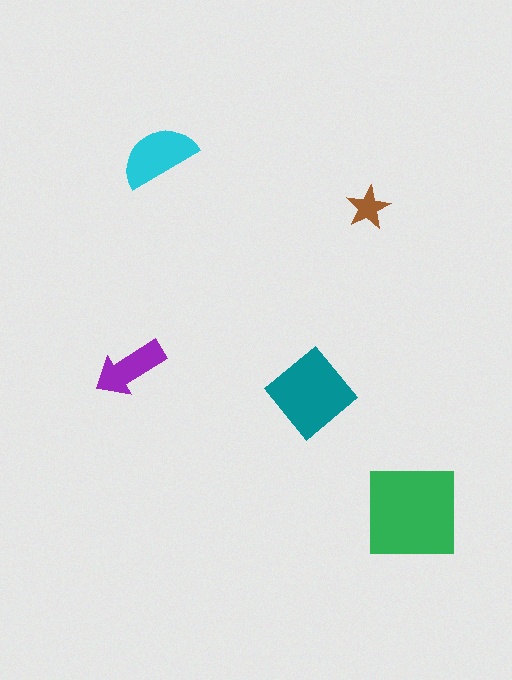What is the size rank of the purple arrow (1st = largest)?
4th.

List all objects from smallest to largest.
The brown star, the purple arrow, the cyan semicircle, the teal diamond, the green square.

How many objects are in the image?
There are 5 objects in the image.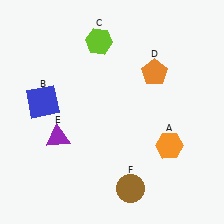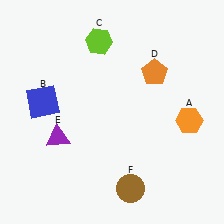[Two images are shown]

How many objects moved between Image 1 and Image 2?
1 object moved between the two images.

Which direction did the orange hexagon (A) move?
The orange hexagon (A) moved up.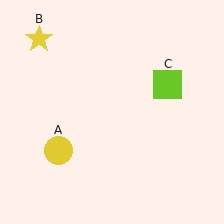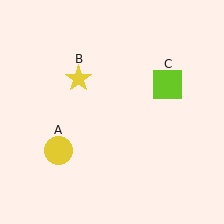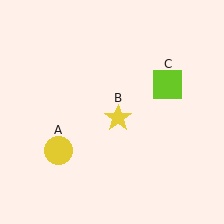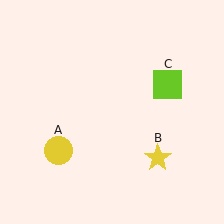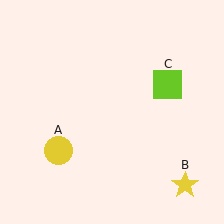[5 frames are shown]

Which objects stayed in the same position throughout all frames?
Yellow circle (object A) and lime square (object C) remained stationary.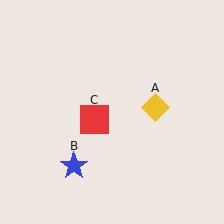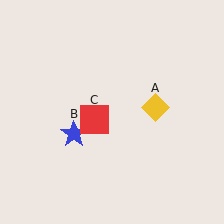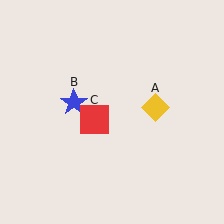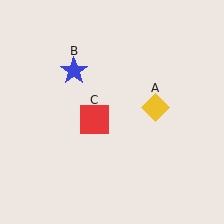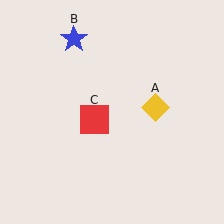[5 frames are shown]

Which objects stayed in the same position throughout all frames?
Yellow diamond (object A) and red square (object C) remained stationary.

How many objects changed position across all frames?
1 object changed position: blue star (object B).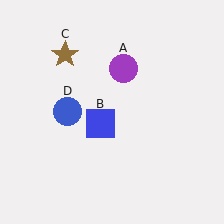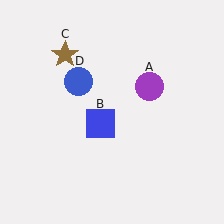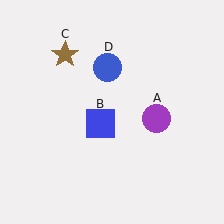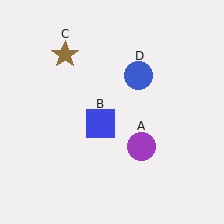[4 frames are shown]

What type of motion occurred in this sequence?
The purple circle (object A), blue circle (object D) rotated clockwise around the center of the scene.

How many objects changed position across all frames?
2 objects changed position: purple circle (object A), blue circle (object D).